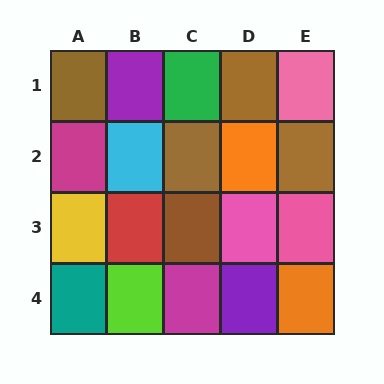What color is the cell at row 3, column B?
Red.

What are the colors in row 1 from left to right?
Brown, purple, green, brown, pink.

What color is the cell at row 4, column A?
Teal.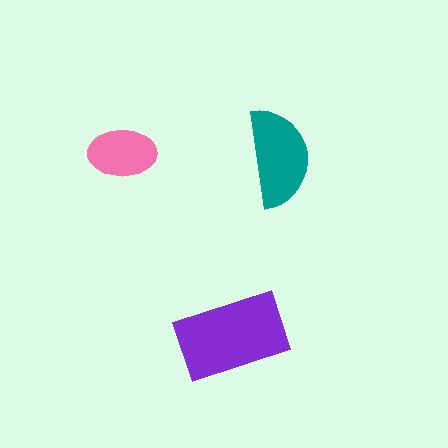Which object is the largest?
The purple rectangle.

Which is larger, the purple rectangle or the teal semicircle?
The purple rectangle.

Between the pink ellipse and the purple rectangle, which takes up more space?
The purple rectangle.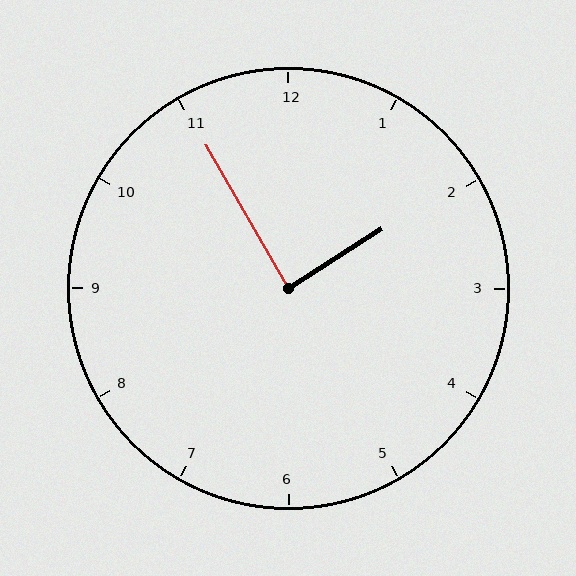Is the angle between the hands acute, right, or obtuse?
It is right.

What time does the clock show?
1:55.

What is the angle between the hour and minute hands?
Approximately 88 degrees.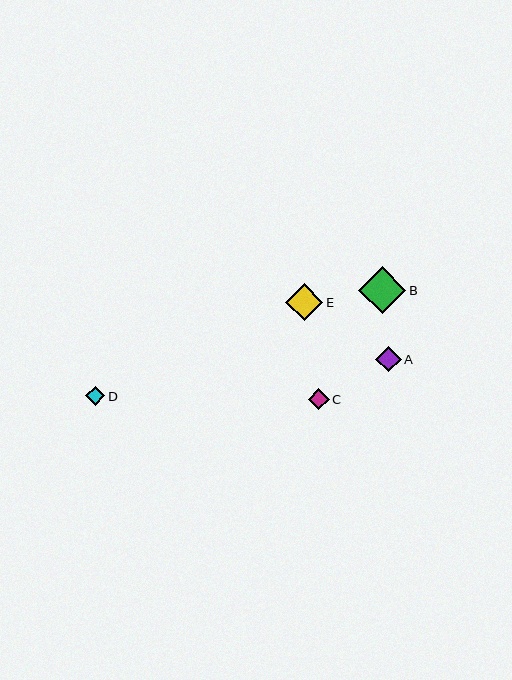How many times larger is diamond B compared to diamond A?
Diamond B is approximately 1.9 times the size of diamond A.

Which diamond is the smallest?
Diamond D is the smallest with a size of approximately 19 pixels.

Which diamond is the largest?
Diamond B is the largest with a size of approximately 47 pixels.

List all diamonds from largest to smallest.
From largest to smallest: B, E, A, C, D.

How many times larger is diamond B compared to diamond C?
Diamond B is approximately 2.3 times the size of diamond C.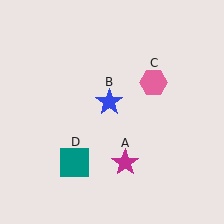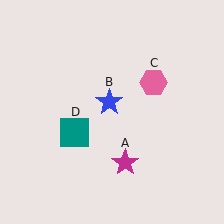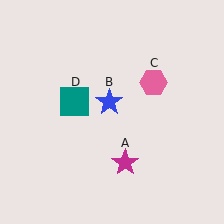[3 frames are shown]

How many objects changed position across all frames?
1 object changed position: teal square (object D).